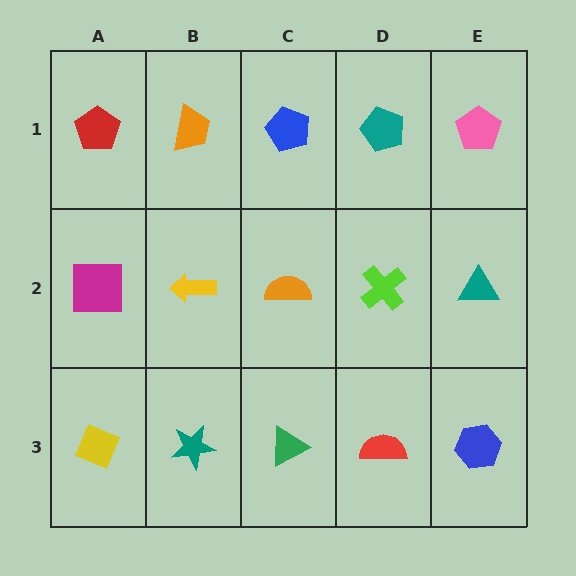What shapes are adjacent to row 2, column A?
A red pentagon (row 1, column A), a yellow diamond (row 3, column A), a yellow arrow (row 2, column B).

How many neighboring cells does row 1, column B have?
3.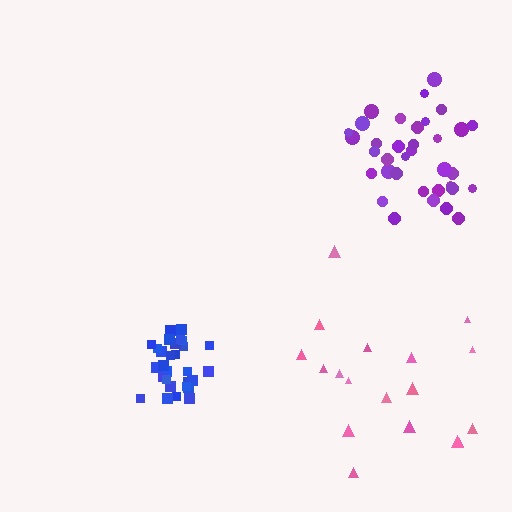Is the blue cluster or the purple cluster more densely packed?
Blue.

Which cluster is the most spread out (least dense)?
Pink.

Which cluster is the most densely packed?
Blue.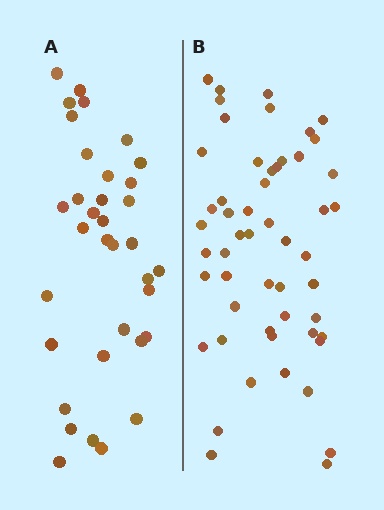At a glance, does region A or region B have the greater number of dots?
Region B (the right region) has more dots.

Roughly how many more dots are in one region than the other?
Region B has approximately 20 more dots than region A.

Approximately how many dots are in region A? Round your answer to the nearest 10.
About 40 dots. (The exact count is 35, which rounds to 40.)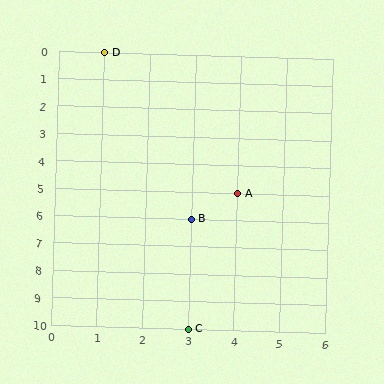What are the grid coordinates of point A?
Point A is at grid coordinates (4, 5).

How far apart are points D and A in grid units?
Points D and A are 3 columns and 5 rows apart (about 5.8 grid units diagonally).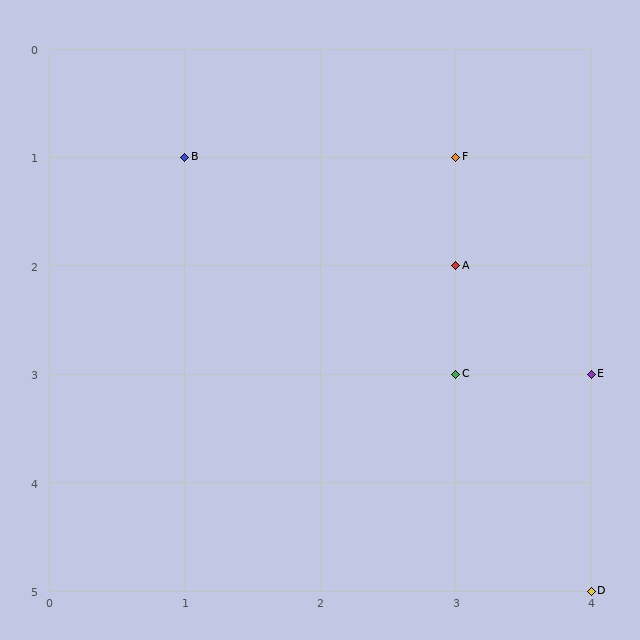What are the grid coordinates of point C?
Point C is at grid coordinates (3, 3).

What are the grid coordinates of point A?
Point A is at grid coordinates (3, 2).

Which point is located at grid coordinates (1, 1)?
Point B is at (1, 1).